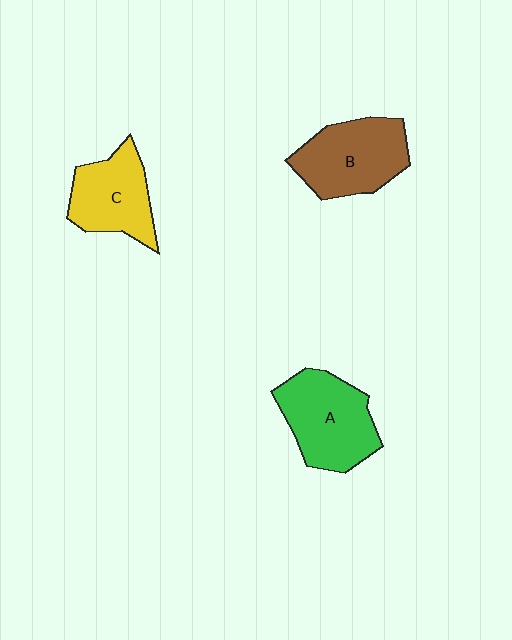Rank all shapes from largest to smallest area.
From largest to smallest: A (green), B (brown), C (yellow).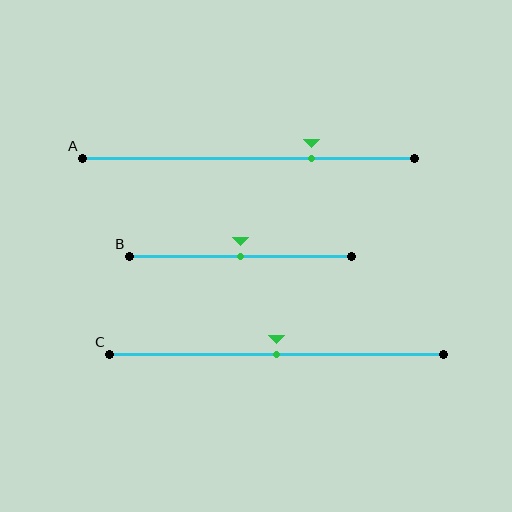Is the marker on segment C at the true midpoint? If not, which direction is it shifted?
Yes, the marker on segment C is at the true midpoint.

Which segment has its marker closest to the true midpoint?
Segment B has its marker closest to the true midpoint.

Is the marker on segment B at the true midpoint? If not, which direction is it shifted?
Yes, the marker on segment B is at the true midpoint.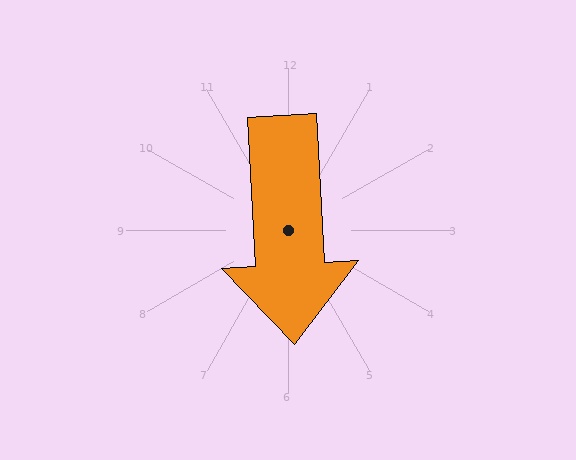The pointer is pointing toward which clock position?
Roughly 6 o'clock.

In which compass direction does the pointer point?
South.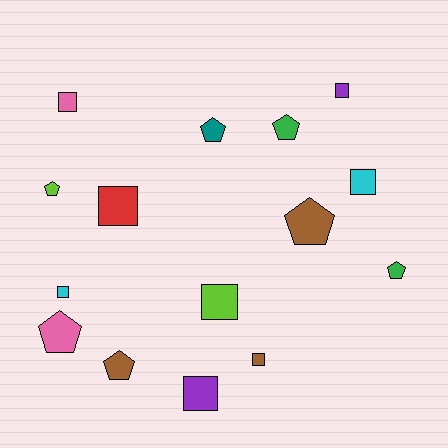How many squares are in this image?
There are 8 squares.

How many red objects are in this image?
There is 1 red object.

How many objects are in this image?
There are 15 objects.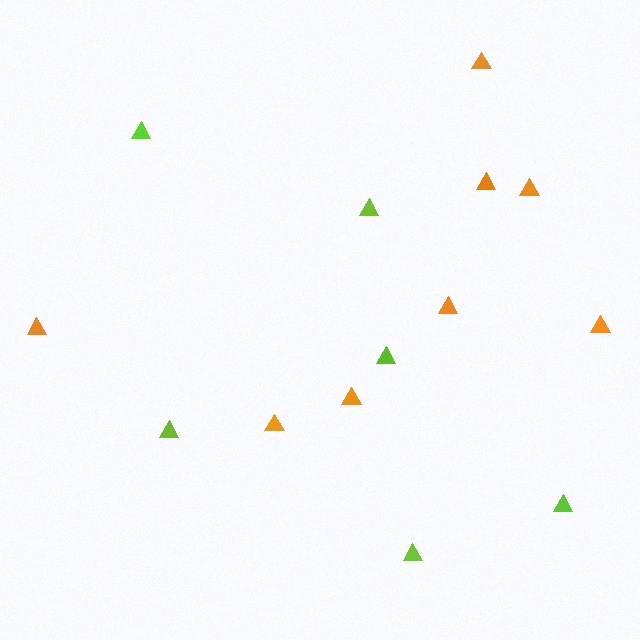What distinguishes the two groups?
There are 2 groups: one group of lime triangles (6) and one group of orange triangles (8).